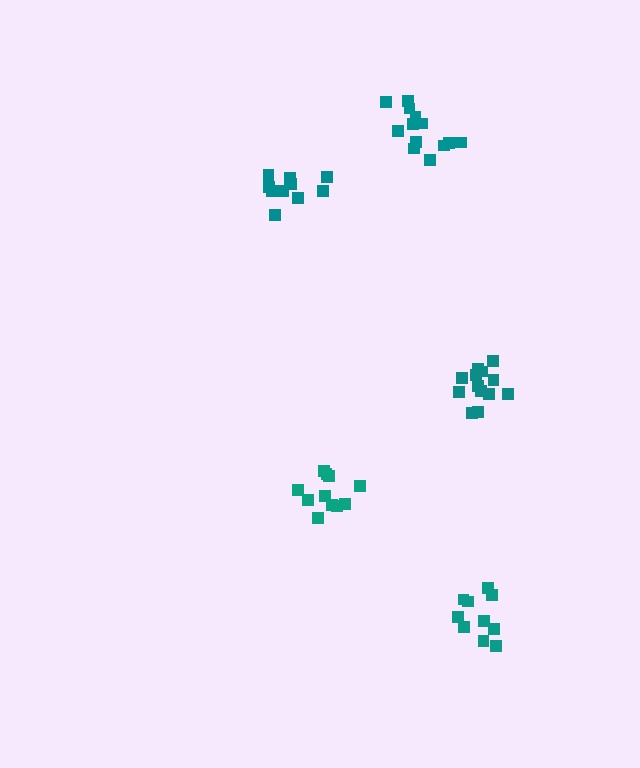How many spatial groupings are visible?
There are 5 spatial groupings.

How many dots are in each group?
Group 1: 13 dots, Group 2: 11 dots, Group 3: 10 dots, Group 4: 13 dots, Group 5: 11 dots (58 total).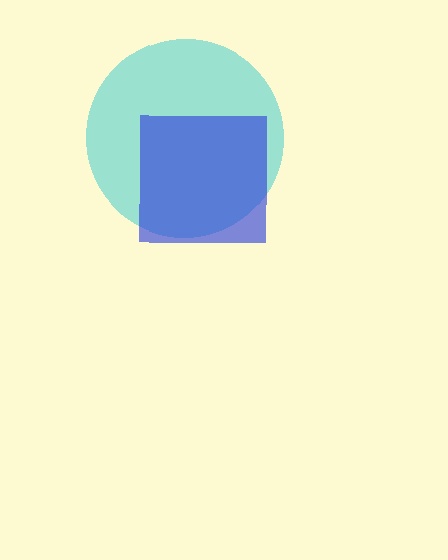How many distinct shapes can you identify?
There are 2 distinct shapes: a cyan circle, a blue square.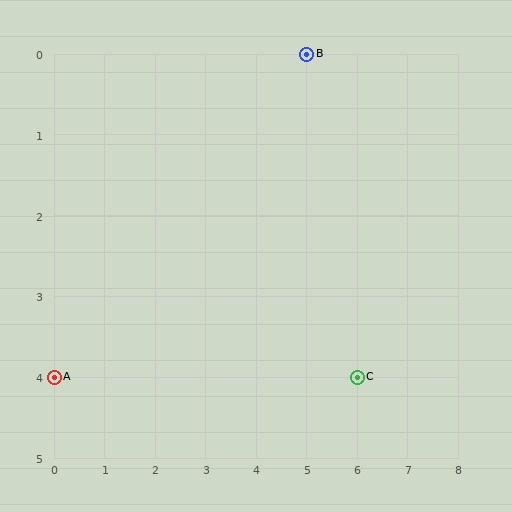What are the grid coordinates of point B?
Point B is at grid coordinates (5, 0).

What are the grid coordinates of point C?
Point C is at grid coordinates (6, 4).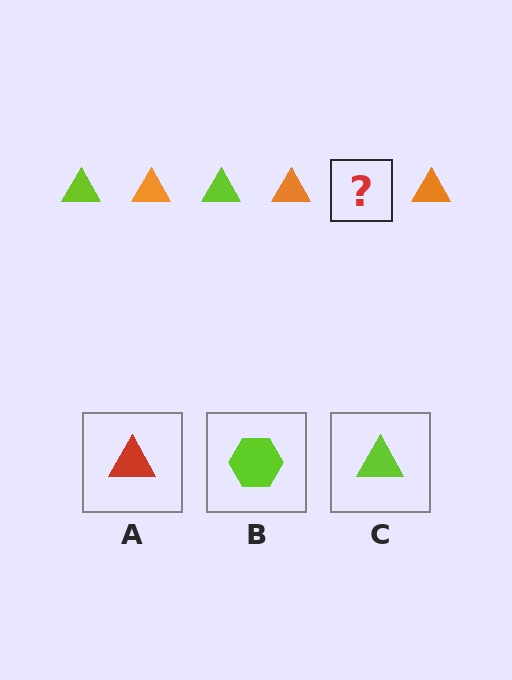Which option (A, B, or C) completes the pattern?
C.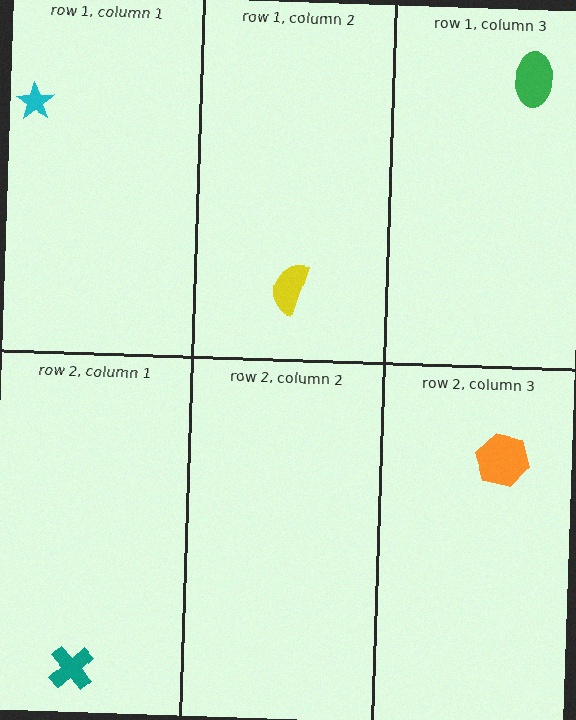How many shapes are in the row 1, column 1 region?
1.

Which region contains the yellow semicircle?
The row 1, column 2 region.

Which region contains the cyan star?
The row 1, column 1 region.